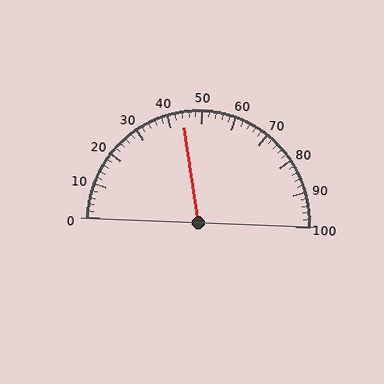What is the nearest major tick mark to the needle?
The nearest major tick mark is 40.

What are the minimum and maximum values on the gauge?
The gauge ranges from 0 to 100.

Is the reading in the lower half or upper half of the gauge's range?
The reading is in the lower half of the range (0 to 100).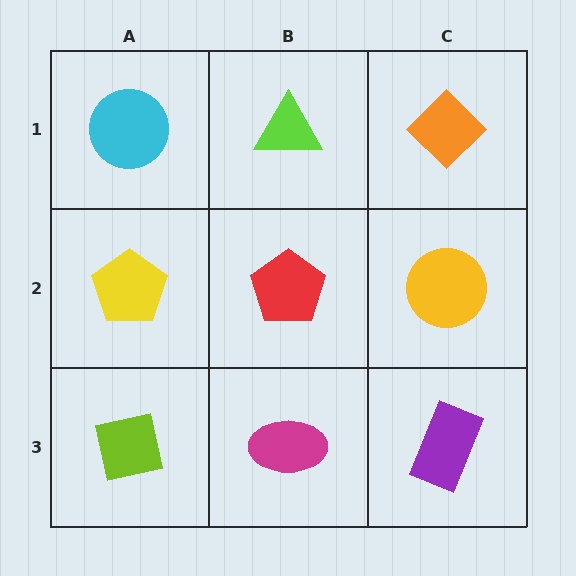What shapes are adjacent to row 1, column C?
A yellow circle (row 2, column C), a lime triangle (row 1, column B).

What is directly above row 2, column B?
A lime triangle.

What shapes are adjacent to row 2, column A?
A cyan circle (row 1, column A), a lime square (row 3, column A), a red pentagon (row 2, column B).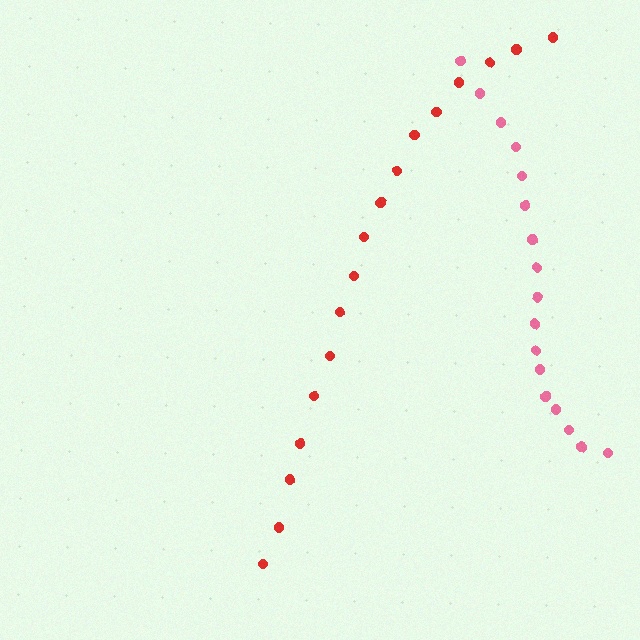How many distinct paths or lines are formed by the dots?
There are 2 distinct paths.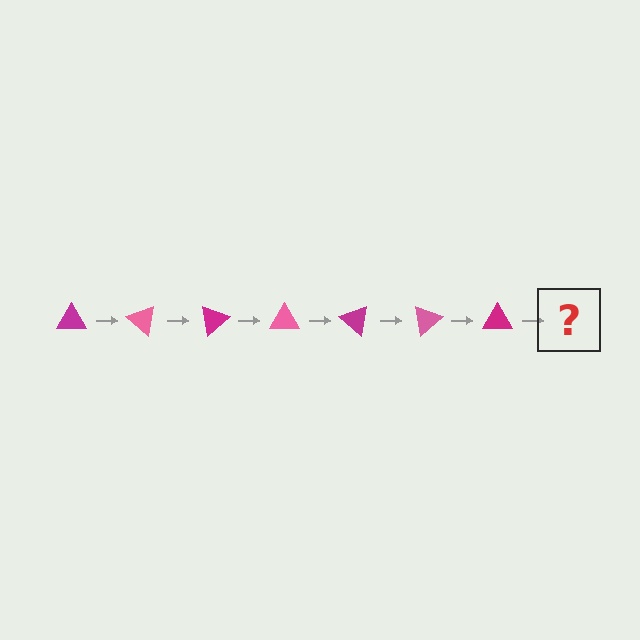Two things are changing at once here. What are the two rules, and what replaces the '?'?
The two rules are that it rotates 40 degrees each step and the color cycles through magenta and pink. The '?' should be a pink triangle, rotated 280 degrees from the start.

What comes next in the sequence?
The next element should be a pink triangle, rotated 280 degrees from the start.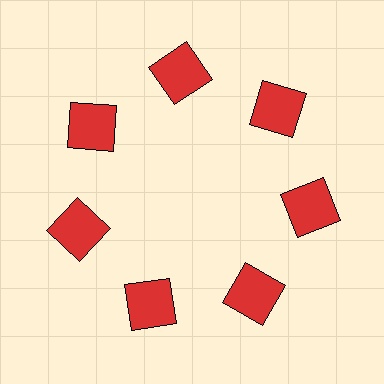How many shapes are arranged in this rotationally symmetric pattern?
There are 7 shapes, arranged in 7 groups of 1.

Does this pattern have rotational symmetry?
Yes, this pattern has 7-fold rotational symmetry. It looks the same after rotating 51 degrees around the center.